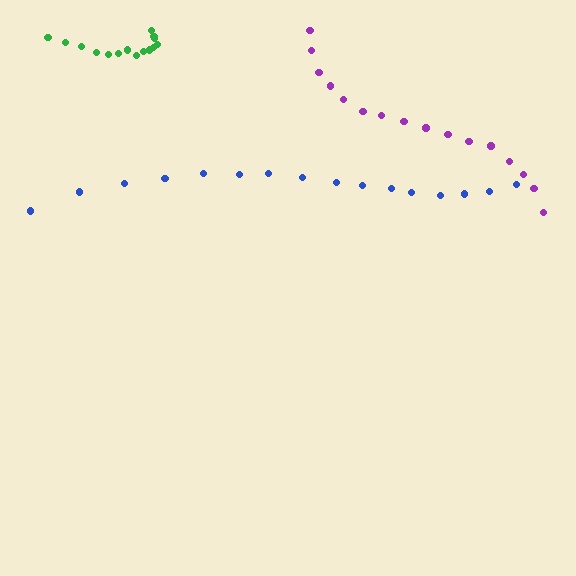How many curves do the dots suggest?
There are 3 distinct paths.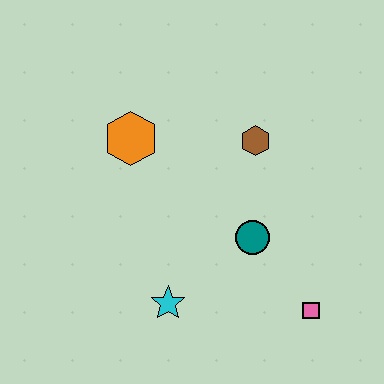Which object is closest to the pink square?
The teal circle is closest to the pink square.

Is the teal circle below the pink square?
No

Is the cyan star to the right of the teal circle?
No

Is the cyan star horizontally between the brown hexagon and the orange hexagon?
Yes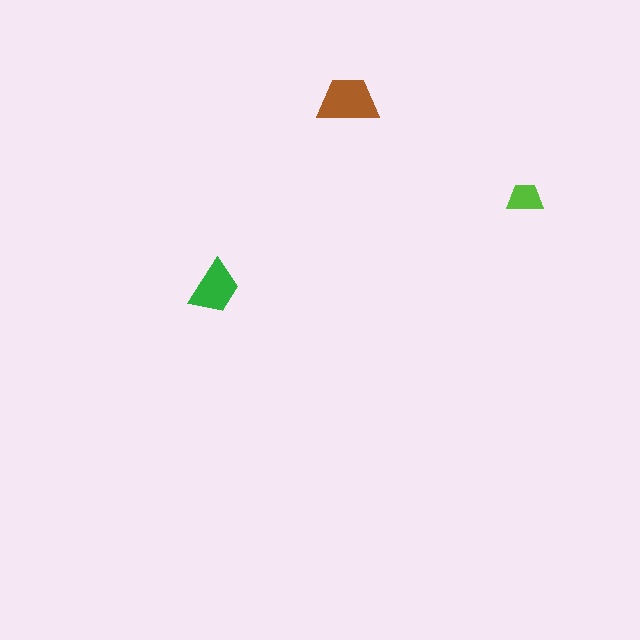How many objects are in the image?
There are 3 objects in the image.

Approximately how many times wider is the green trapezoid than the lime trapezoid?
About 1.5 times wider.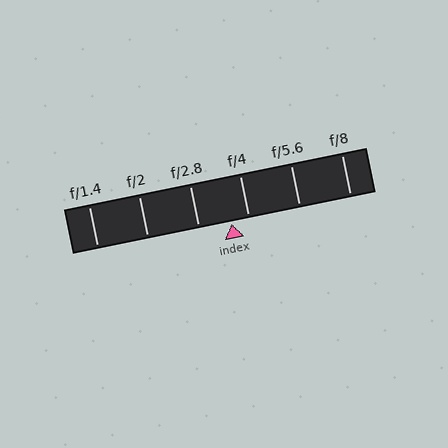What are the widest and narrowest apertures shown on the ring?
The widest aperture shown is f/1.4 and the narrowest is f/8.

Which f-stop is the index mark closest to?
The index mark is closest to f/4.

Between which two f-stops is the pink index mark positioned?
The index mark is between f/2.8 and f/4.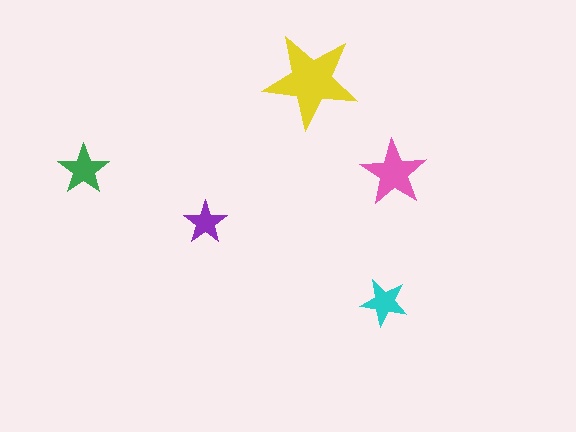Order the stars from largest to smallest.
the yellow one, the pink one, the green one, the cyan one, the purple one.